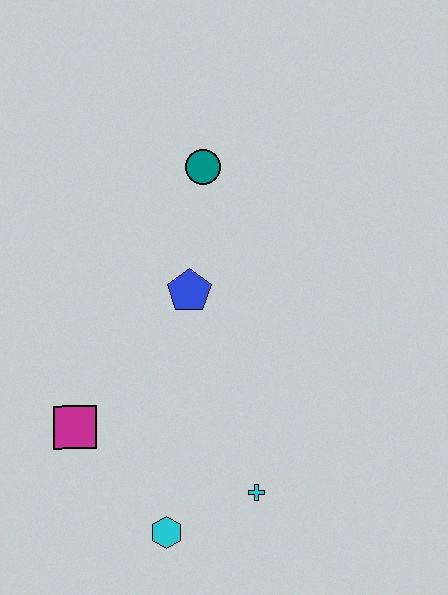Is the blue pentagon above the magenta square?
Yes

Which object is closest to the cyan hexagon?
The cyan cross is closest to the cyan hexagon.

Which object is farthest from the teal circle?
The cyan hexagon is farthest from the teal circle.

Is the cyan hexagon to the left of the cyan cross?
Yes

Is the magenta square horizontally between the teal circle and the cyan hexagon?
No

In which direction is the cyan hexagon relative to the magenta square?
The cyan hexagon is below the magenta square.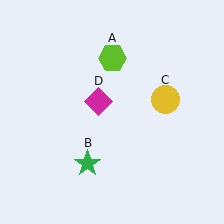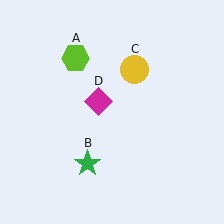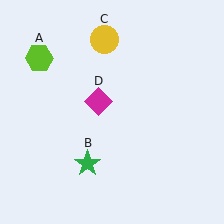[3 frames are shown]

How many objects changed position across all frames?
2 objects changed position: lime hexagon (object A), yellow circle (object C).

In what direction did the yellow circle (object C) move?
The yellow circle (object C) moved up and to the left.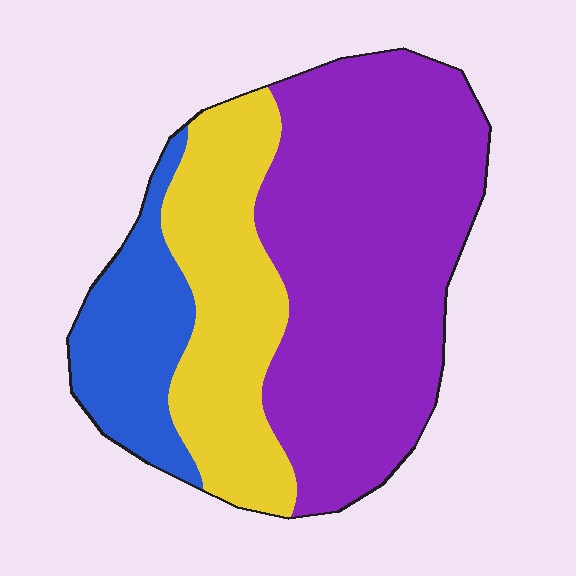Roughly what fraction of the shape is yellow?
Yellow takes up about one quarter (1/4) of the shape.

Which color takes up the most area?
Purple, at roughly 55%.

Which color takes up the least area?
Blue, at roughly 15%.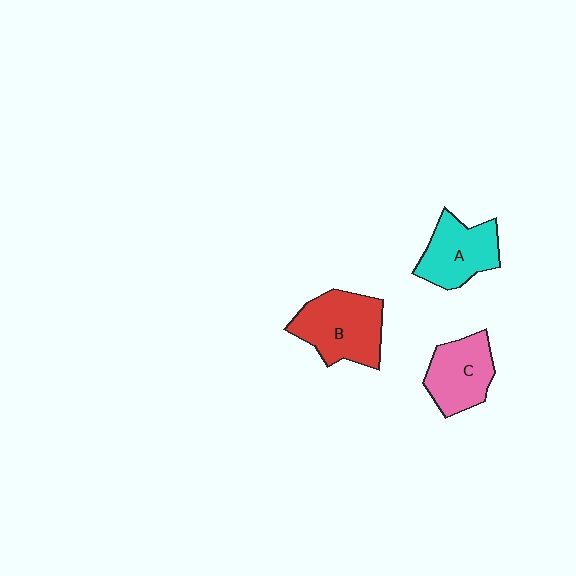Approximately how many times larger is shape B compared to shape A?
Approximately 1.2 times.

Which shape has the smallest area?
Shape C (pink).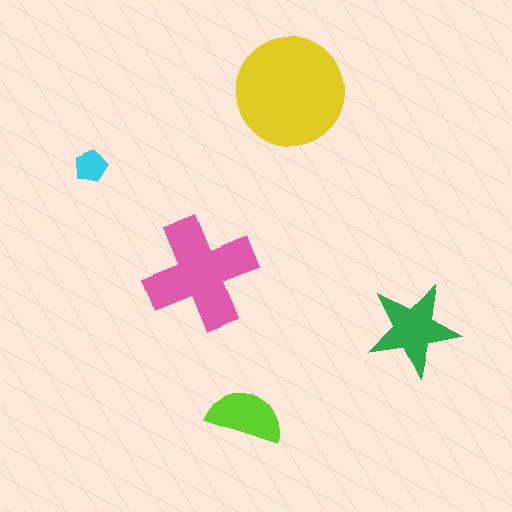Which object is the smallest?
The cyan pentagon.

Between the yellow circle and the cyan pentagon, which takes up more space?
The yellow circle.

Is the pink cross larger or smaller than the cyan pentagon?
Larger.